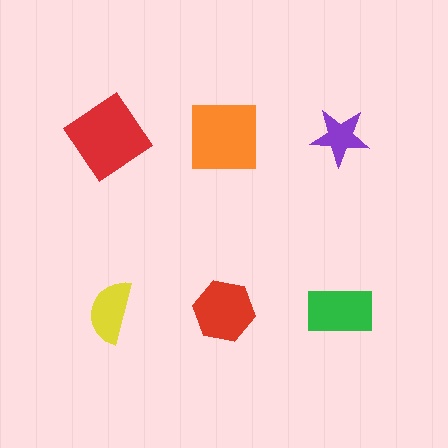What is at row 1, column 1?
A red diamond.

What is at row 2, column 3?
A green rectangle.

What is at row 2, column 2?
A red hexagon.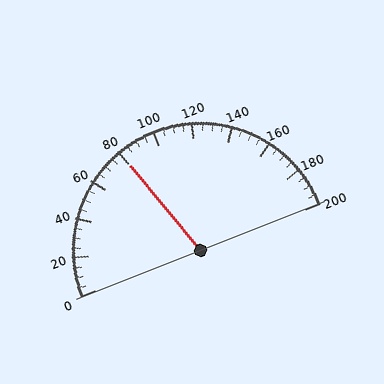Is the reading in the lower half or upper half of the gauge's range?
The reading is in the lower half of the range (0 to 200).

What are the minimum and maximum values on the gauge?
The gauge ranges from 0 to 200.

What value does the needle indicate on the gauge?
The needle indicates approximately 80.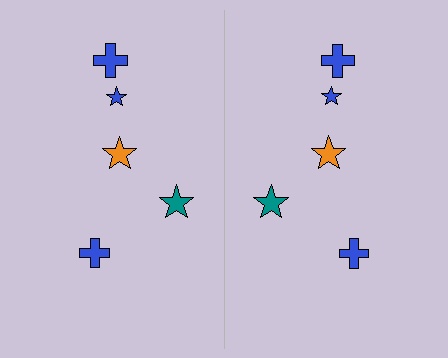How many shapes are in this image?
There are 10 shapes in this image.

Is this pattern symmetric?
Yes, this pattern has bilateral (reflection) symmetry.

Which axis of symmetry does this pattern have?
The pattern has a vertical axis of symmetry running through the center of the image.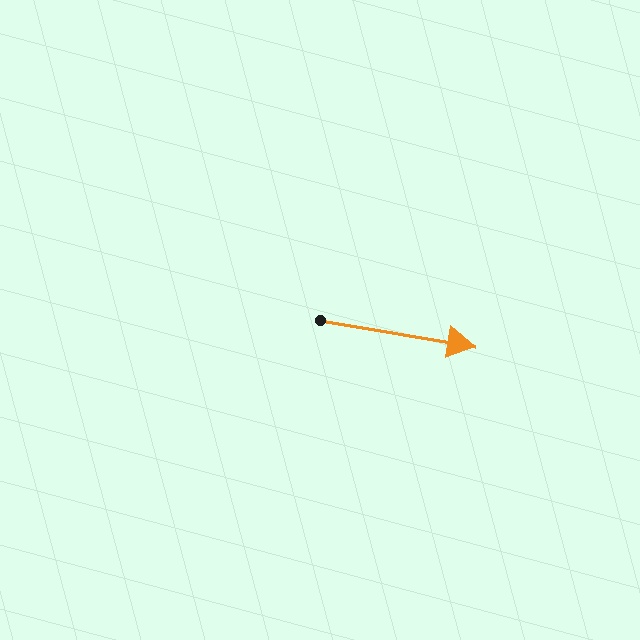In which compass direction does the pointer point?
East.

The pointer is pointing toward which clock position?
Roughly 3 o'clock.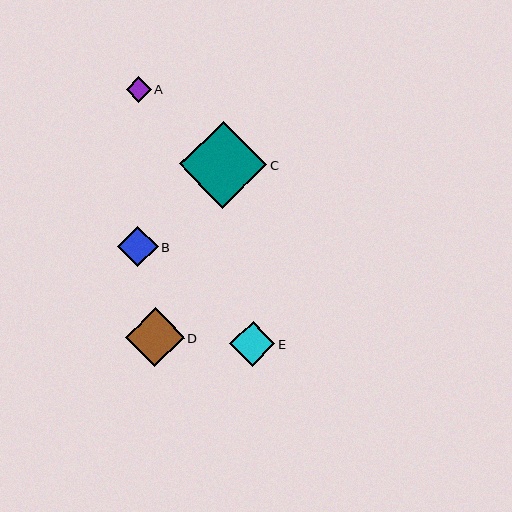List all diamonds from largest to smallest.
From largest to smallest: C, D, E, B, A.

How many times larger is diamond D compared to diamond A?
Diamond D is approximately 2.3 times the size of diamond A.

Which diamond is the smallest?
Diamond A is the smallest with a size of approximately 25 pixels.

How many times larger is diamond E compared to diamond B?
Diamond E is approximately 1.1 times the size of diamond B.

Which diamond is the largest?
Diamond C is the largest with a size of approximately 87 pixels.